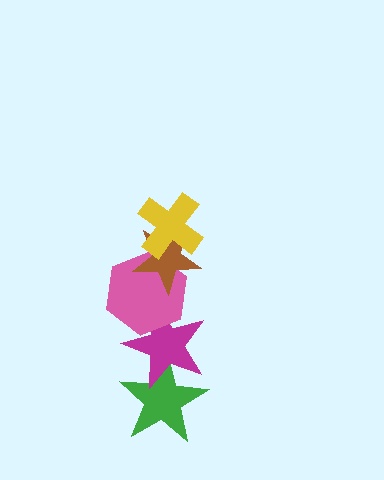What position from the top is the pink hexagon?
The pink hexagon is 3rd from the top.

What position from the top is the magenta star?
The magenta star is 4th from the top.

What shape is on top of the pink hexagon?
The brown star is on top of the pink hexagon.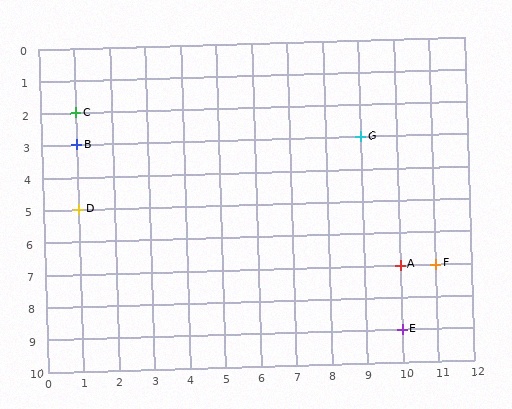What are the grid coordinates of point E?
Point E is at grid coordinates (10, 9).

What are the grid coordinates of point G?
Point G is at grid coordinates (9, 3).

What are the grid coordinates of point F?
Point F is at grid coordinates (11, 7).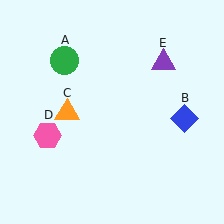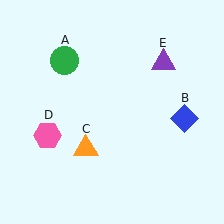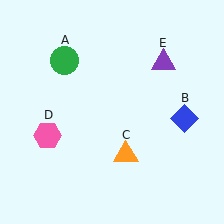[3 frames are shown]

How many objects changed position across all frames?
1 object changed position: orange triangle (object C).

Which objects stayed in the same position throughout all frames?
Green circle (object A) and blue diamond (object B) and pink hexagon (object D) and purple triangle (object E) remained stationary.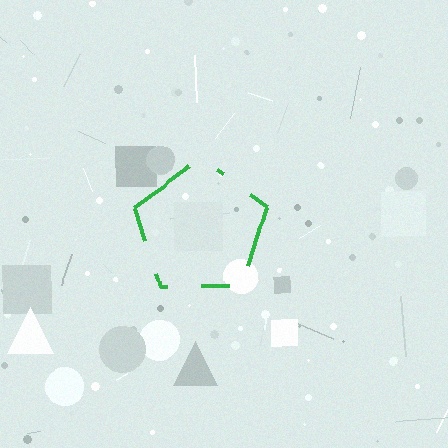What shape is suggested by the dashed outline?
The dashed outline suggests a pentagon.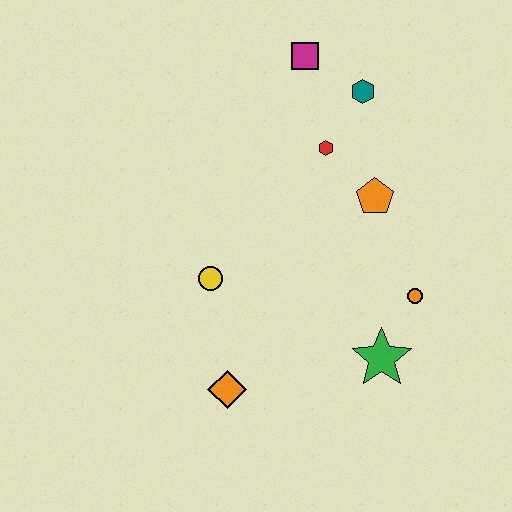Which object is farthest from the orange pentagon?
The orange diamond is farthest from the orange pentagon.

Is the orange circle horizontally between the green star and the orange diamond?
No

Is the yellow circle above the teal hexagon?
No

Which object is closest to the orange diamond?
The yellow circle is closest to the orange diamond.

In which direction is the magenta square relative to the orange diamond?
The magenta square is above the orange diamond.